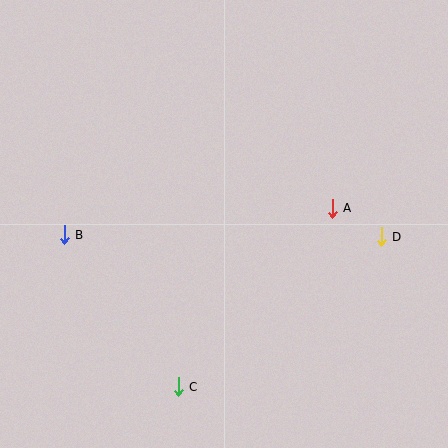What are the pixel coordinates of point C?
Point C is at (178, 387).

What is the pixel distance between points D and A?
The distance between D and A is 57 pixels.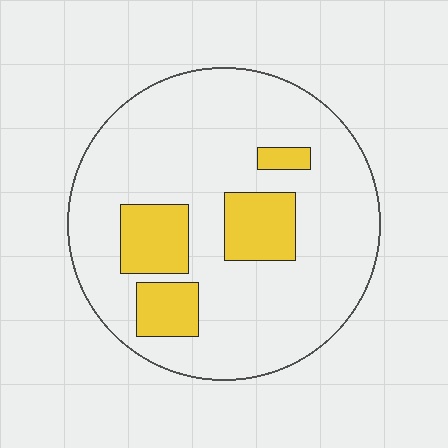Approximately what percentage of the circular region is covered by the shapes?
Approximately 20%.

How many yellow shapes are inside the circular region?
4.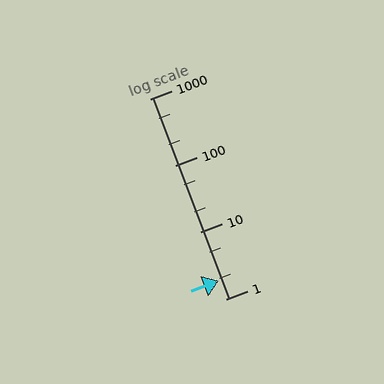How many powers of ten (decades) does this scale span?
The scale spans 3 decades, from 1 to 1000.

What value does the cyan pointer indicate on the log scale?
The pointer indicates approximately 1.9.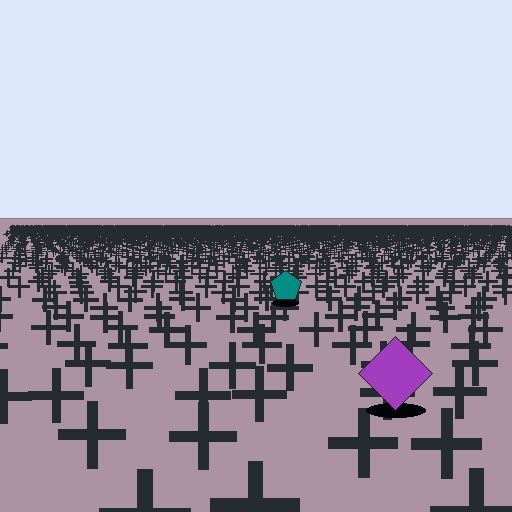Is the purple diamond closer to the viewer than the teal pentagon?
Yes. The purple diamond is closer — you can tell from the texture gradient: the ground texture is coarser near it.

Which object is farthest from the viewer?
The teal pentagon is farthest from the viewer. It appears smaller and the ground texture around it is denser.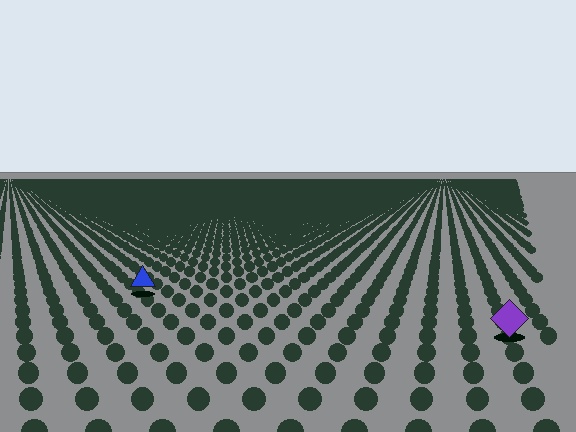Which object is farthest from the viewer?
The blue triangle is farthest from the viewer. It appears smaller and the ground texture around it is denser.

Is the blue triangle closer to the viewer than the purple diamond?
No. The purple diamond is closer — you can tell from the texture gradient: the ground texture is coarser near it.